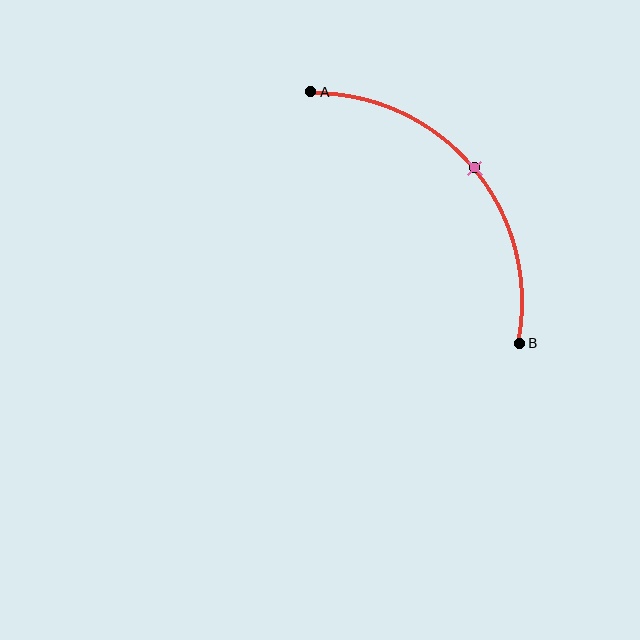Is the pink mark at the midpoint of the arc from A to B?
Yes. The pink mark lies on the arc at equal arc-length from both A and B — it is the arc midpoint.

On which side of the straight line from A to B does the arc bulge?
The arc bulges above and to the right of the straight line connecting A and B.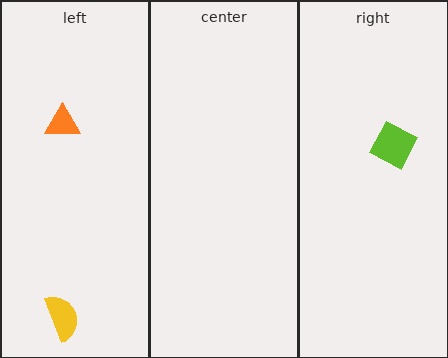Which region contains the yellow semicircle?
The left region.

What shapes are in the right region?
The lime square.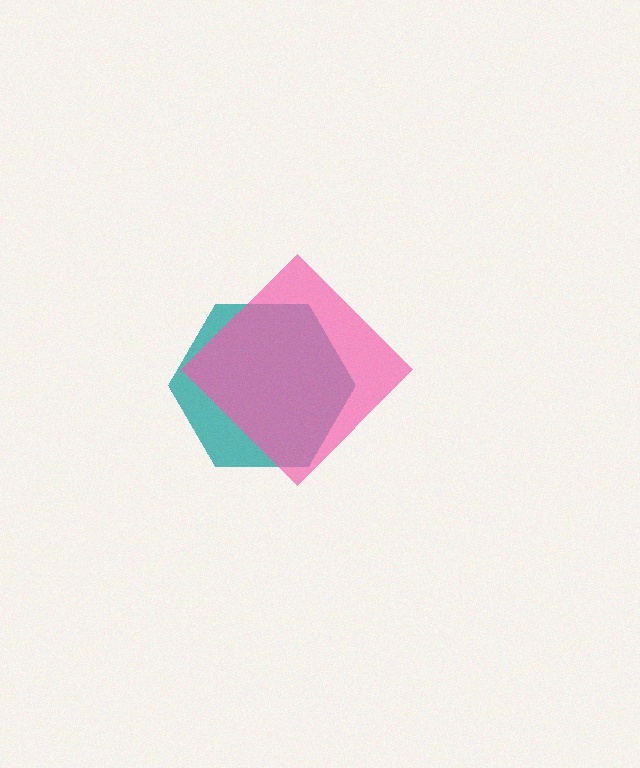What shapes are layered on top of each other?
The layered shapes are: a teal hexagon, a pink diamond.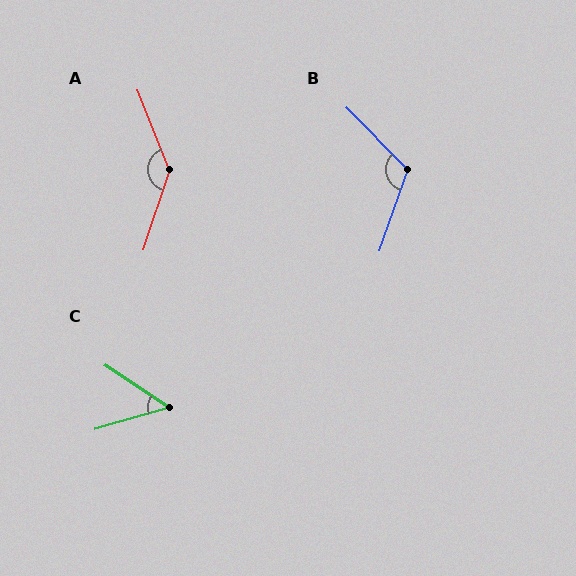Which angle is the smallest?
C, at approximately 49 degrees.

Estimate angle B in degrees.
Approximately 116 degrees.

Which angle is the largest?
A, at approximately 140 degrees.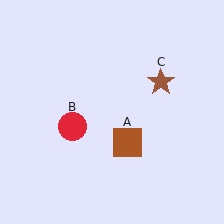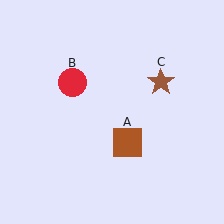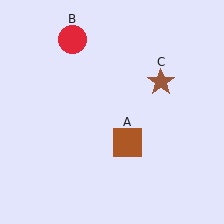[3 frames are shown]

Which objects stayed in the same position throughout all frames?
Brown square (object A) and brown star (object C) remained stationary.